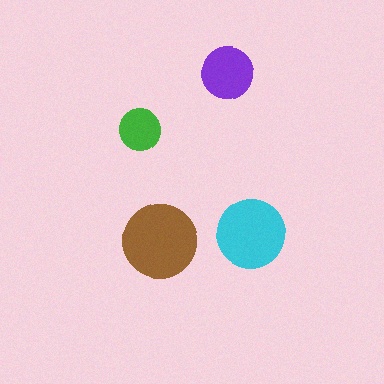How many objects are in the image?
There are 4 objects in the image.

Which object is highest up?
The purple circle is topmost.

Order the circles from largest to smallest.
the brown one, the cyan one, the purple one, the green one.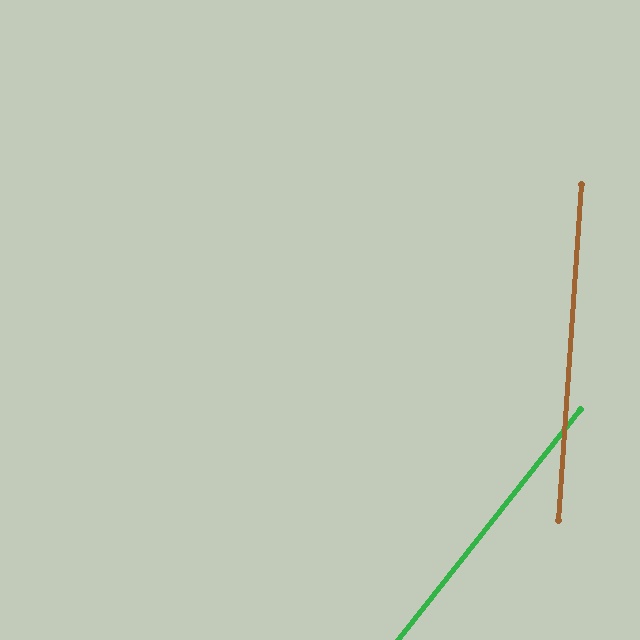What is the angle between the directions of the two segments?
Approximately 35 degrees.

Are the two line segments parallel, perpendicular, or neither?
Neither parallel nor perpendicular — they differ by about 35°.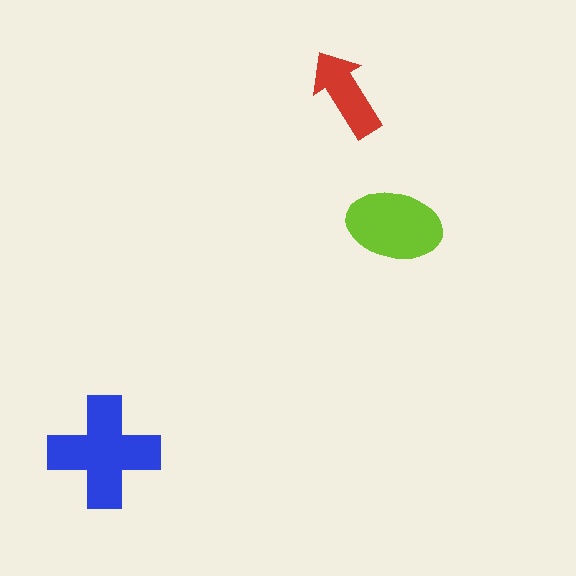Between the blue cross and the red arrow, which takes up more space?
The blue cross.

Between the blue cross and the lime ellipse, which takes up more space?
The blue cross.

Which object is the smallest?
The red arrow.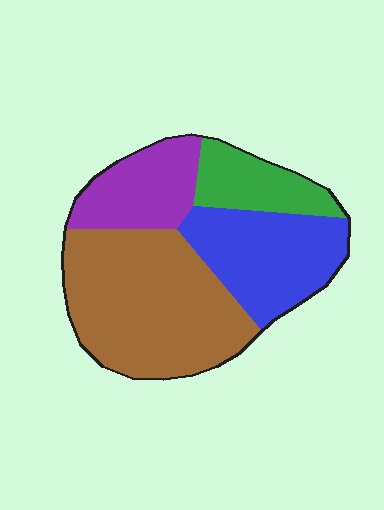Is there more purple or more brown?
Brown.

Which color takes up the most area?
Brown, at roughly 45%.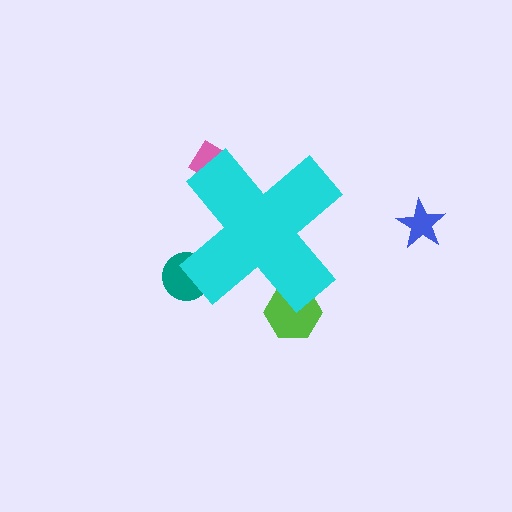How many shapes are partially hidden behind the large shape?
3 shapes are partially hidden.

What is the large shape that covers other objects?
A cyan cross.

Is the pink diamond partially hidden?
Yes, the pink diamond is partially hidden behind the cyan cross.